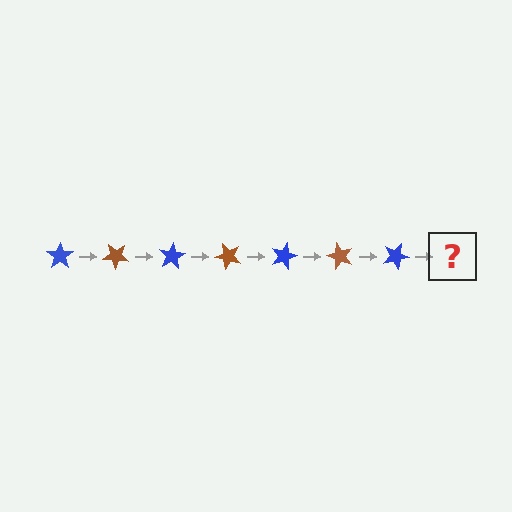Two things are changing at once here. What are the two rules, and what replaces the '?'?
The two rules are that it rotates 40 degrees each step and the color cycles through blue and brown. The '?' should be a brown star, rotated 280 degrees from the start.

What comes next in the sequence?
The next element should be a brown star, rotated 280 degrees from the start.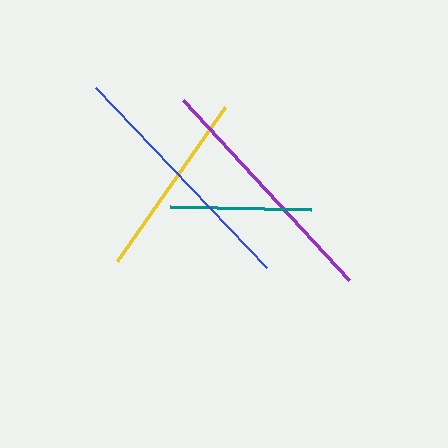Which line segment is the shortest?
The teal line is the shortest at approximately 141 pixels.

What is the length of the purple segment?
The purple segment is approximately 245 pixels long.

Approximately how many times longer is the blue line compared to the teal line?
The blue line is approximately 1.8 times the length of the teal line.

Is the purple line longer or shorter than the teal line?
The purple line is longer than the teal line.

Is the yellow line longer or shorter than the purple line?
The purple line is longer than the yellow line.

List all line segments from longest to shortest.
From longest to shortest: blue, purple, yellow, teal.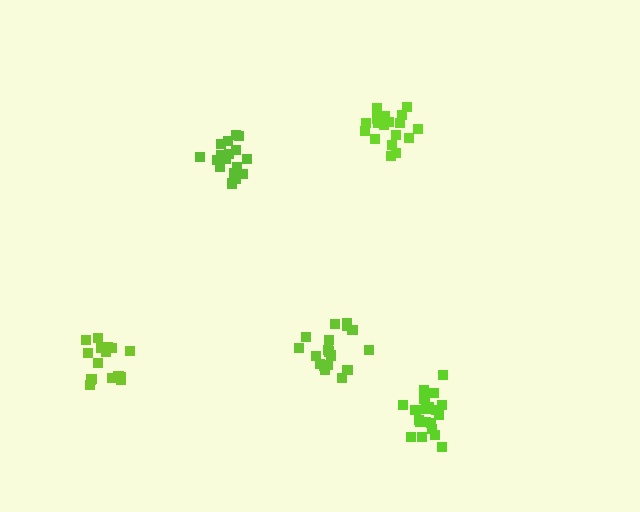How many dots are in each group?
Group 1: 21 dots, Group 2: 18 dots, Group 3: 21 dots, Group 4: 16 dots, Group 5: 19 dots (95 total).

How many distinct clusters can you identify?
There are 5 distinct clusters.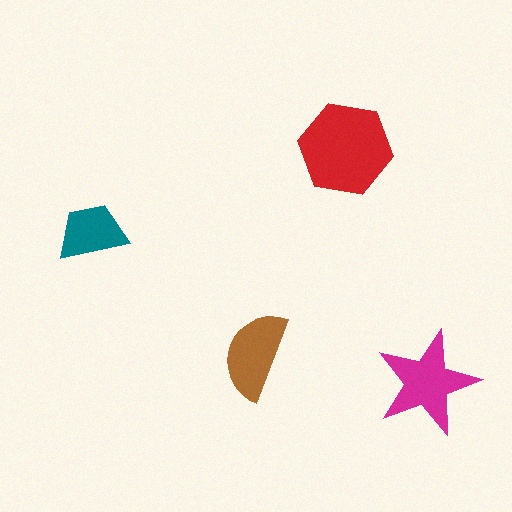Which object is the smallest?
The teal trapezoid.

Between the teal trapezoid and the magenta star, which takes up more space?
The magenta star.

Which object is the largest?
The red hexagon.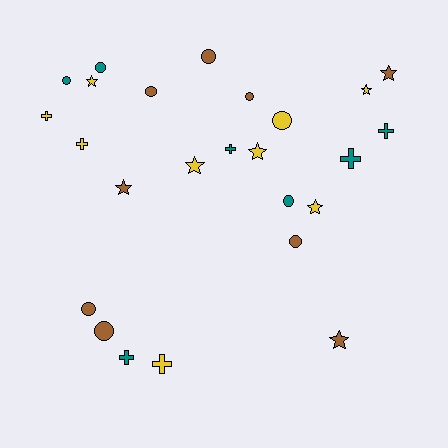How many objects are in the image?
There are 25 objects.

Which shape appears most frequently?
Circle, with 10 objects.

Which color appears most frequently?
Yellow, with 9 objects.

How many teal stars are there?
There are no teal stars.